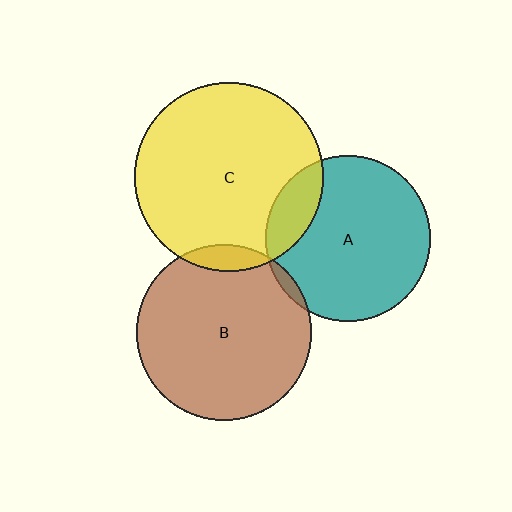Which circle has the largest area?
Circle C (yellow).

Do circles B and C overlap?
Yes.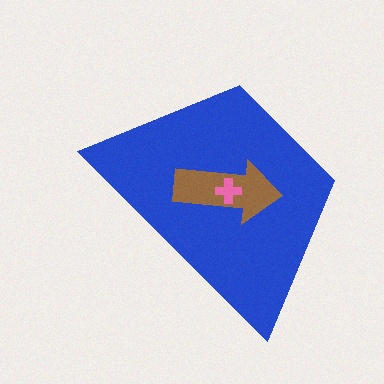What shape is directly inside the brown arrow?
The pink cross.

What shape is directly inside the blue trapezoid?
The brown arrow.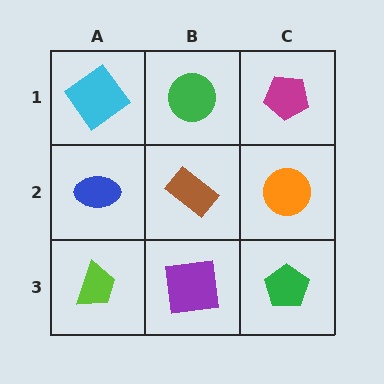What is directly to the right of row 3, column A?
A purple square.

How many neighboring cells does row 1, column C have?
2.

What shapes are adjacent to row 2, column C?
A magenta pentagon (row 1, column C), a green pentagon (row 3, column C), a brown rectangle (row 2, column B).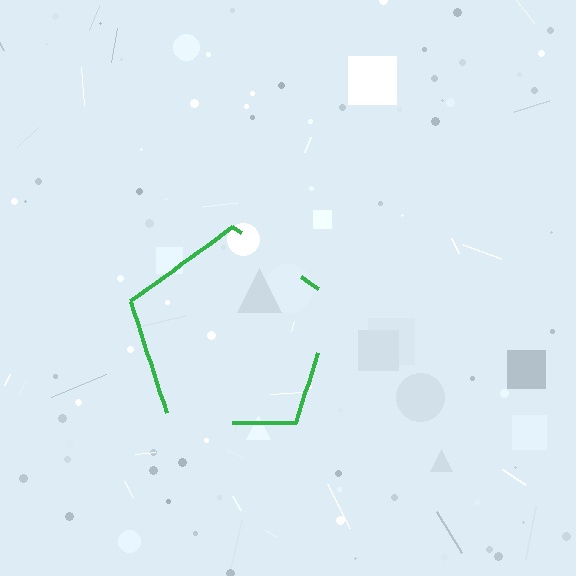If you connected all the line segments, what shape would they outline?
They would outline a pentagon.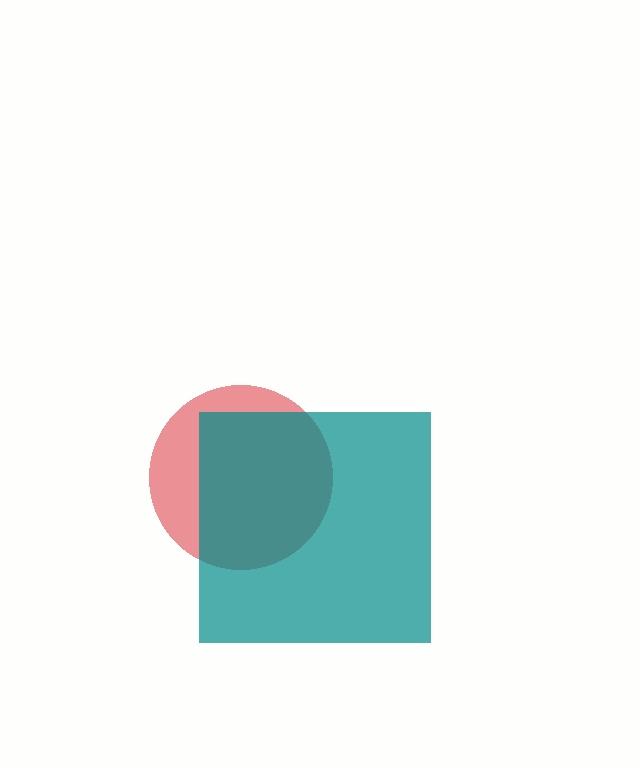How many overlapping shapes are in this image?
There are 2 overlapping shapes in the image.